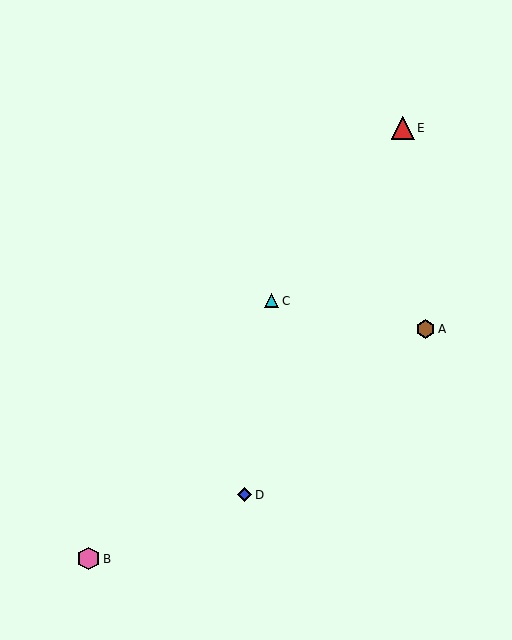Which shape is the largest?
The red triangle (labeled E) is the largest.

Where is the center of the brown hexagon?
The center of the brown hexagon is at (425, 329).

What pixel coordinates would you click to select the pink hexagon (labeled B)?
Click at (88, 559) to select the pink hexagon B.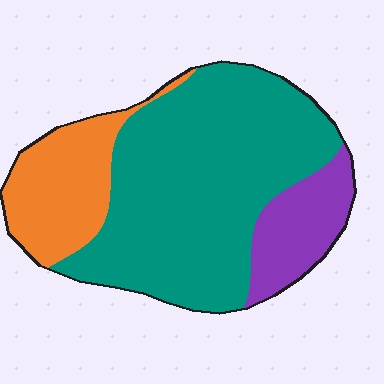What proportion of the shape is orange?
Orange covers 21% of the shape.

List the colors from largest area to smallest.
From largest to smallest: teal, orange, purple.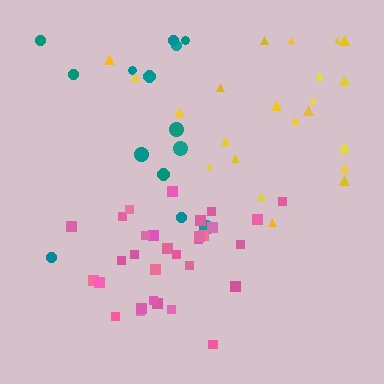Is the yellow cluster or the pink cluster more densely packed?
Pink.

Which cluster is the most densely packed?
Pink.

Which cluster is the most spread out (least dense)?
Teal.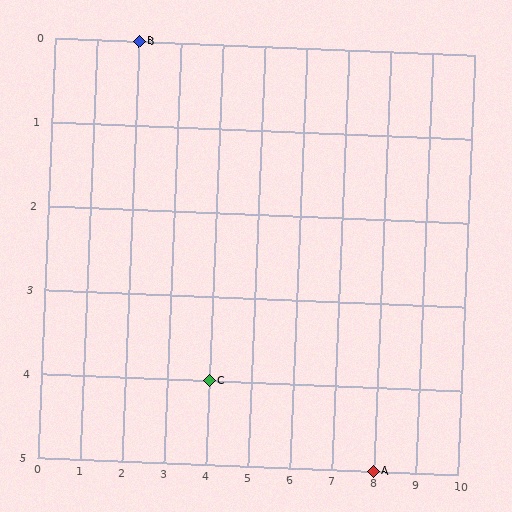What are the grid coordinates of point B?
Point B is at grid coordinates (2, 0).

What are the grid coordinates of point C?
Point C is at grid coordinates (4, 4).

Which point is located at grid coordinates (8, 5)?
Point A is at (8, 5).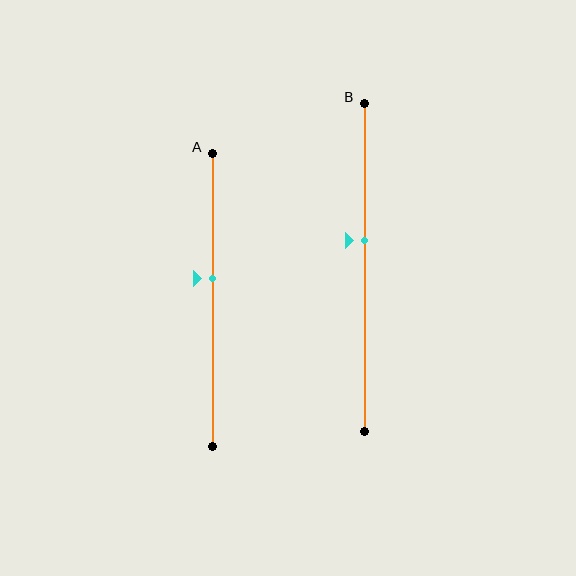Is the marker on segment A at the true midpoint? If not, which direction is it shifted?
No, the marker on segment A is shifted upward by about 7% of the segment length.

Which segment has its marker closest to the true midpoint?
Segment A has its marker closest to the true midpoint.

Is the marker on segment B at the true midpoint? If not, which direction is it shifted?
No, the marker on segment B is shifted upward by about 8% of the segment length.